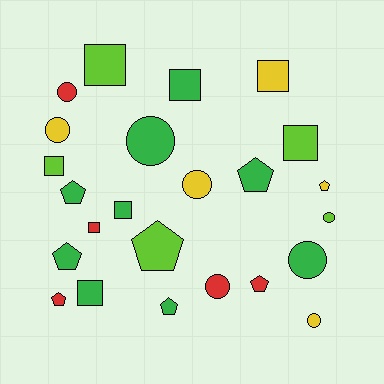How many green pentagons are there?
There are 4 green pentagons.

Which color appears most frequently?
Green, with 9 objects.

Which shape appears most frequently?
Pentagon, with 8 objects.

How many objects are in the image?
There are 24 objects.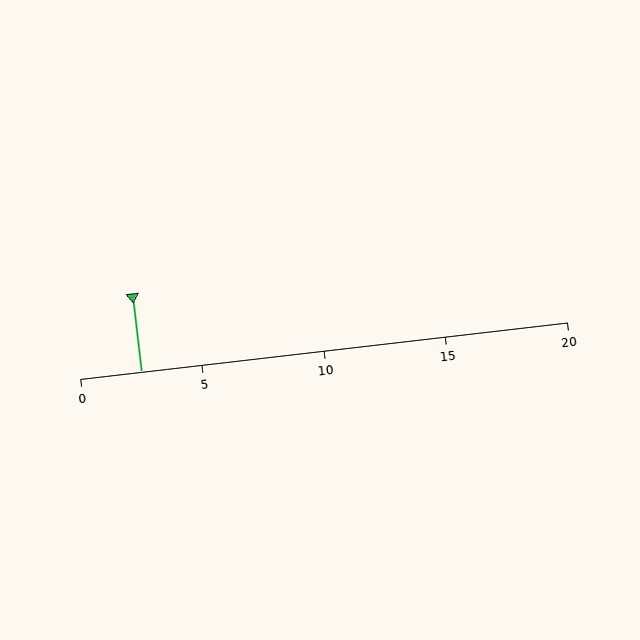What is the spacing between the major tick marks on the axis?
The major ticks are spaced 5 apart.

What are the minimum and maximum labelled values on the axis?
The axis runs from 0 to 20.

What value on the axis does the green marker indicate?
The marker indicates approximately 2.5.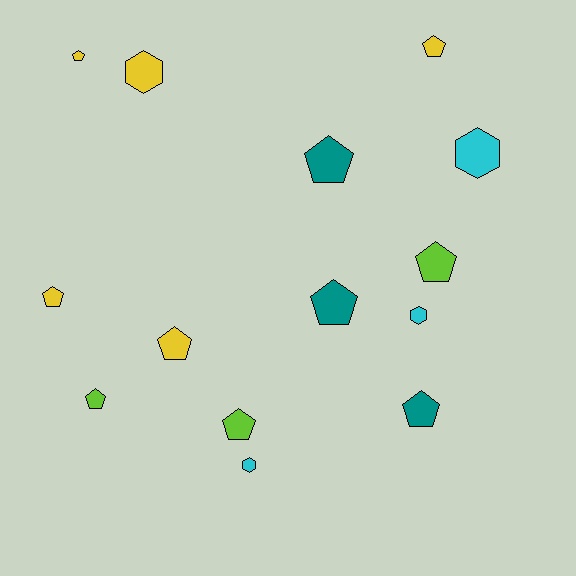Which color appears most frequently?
Yellow, with 5 objects.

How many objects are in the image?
There are 14 objects.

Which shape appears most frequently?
Pentagon, with 10 objects.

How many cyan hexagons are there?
There are 3 cyan hexagons.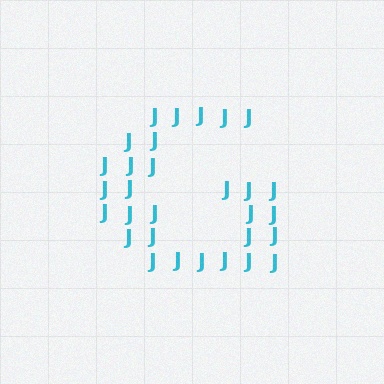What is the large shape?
The large shape is the letter G.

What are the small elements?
The small elements are letter J's.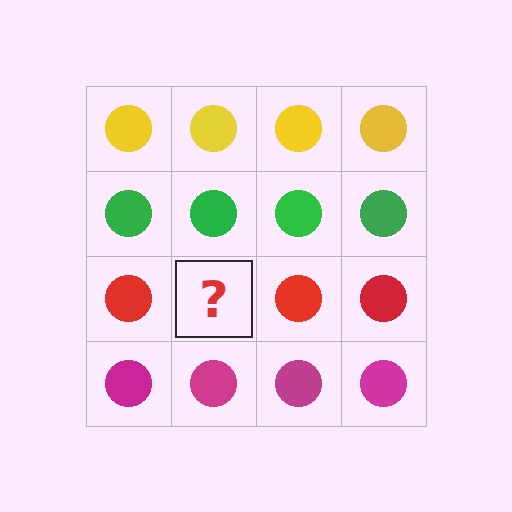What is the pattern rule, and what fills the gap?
The rule is that each row has a consistent color. The gap should be filled with a red circle.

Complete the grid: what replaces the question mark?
The question mark should be replaced with a red circle.